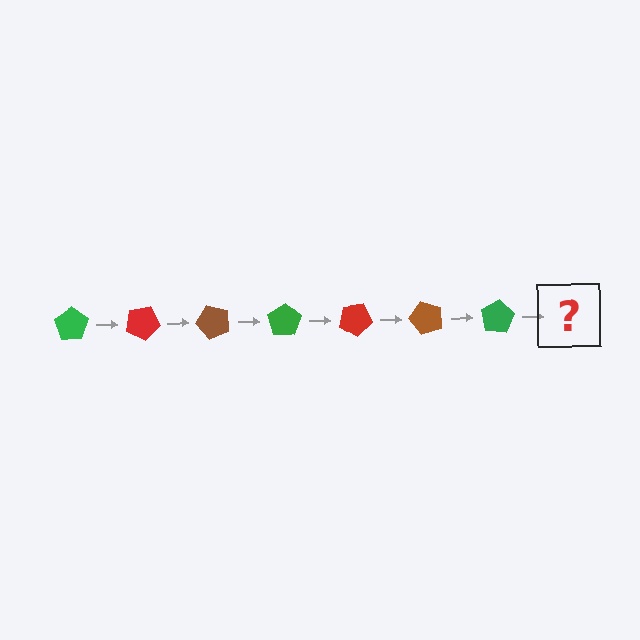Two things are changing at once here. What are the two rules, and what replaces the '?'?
The two rules are that it rotates 25 degrees each step and the color cycles through green, red, and brown. The '?' should be a red pentagon, rotated 175 degrees from the start.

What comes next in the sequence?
The next element should be a red pentagon, rotated 175 degrees from the start.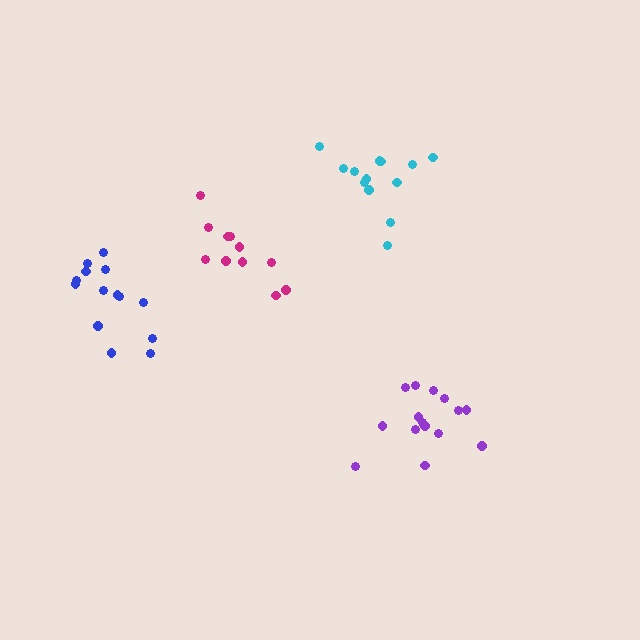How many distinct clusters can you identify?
There are 4 distinct clusters.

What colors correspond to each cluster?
The clusters are colored: blue, magenta, purple, cyan.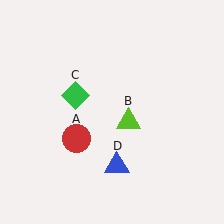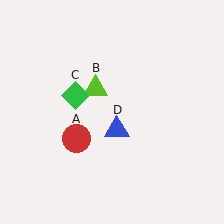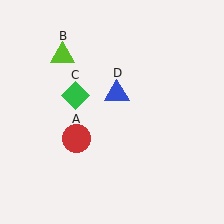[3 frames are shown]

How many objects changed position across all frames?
2 objects changed position: lime triangle (object B), blue triangle (object D).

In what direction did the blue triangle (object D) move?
The blue triangle (object D) moved up.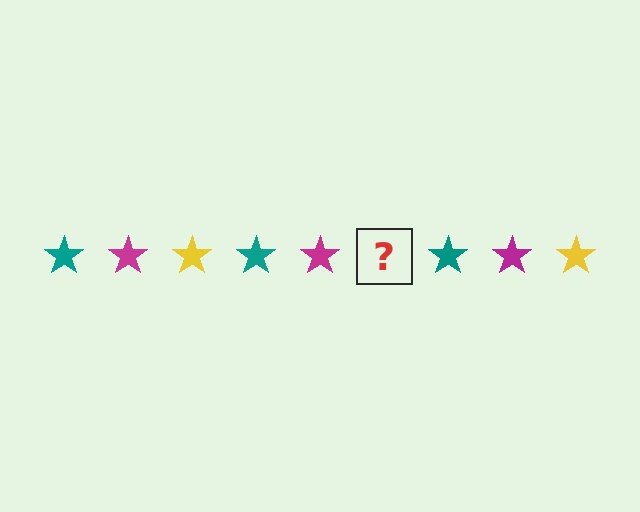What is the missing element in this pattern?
The missing element is a yellow star.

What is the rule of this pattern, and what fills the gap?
The rule is that the pattern cycles through teal, magenta, yellow stars. The gap should be filled with a yellow star.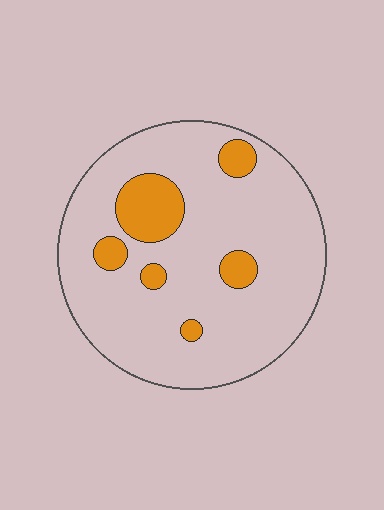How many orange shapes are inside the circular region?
6.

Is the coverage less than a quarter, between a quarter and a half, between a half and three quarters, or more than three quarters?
Less than a quarter.